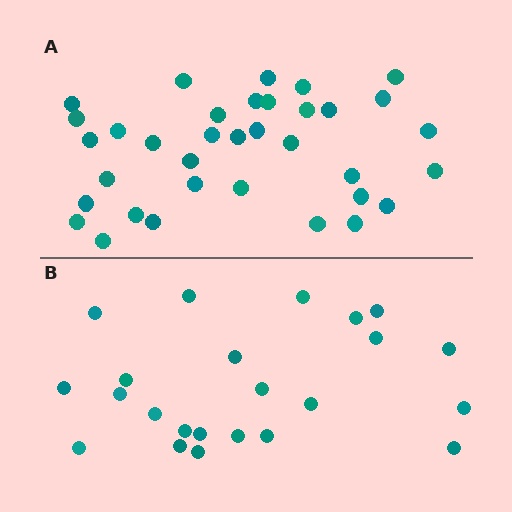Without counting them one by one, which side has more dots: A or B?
Region A (the top region) has more dots.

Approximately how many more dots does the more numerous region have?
Region A has roughly 12 or so more dots than region B.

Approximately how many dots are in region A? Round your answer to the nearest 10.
About 40 dots. (The exact count is 35, which rounds to 40.)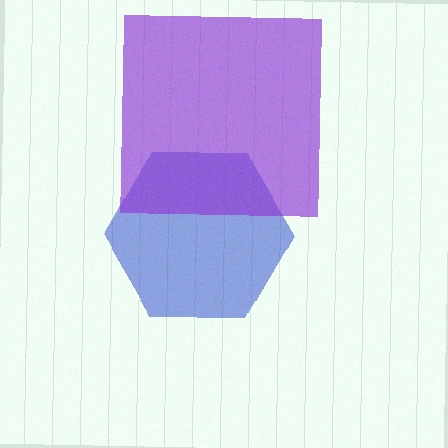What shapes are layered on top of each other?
The layered shapes are: a blue hexagon, a purple square.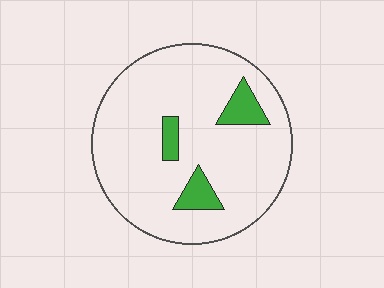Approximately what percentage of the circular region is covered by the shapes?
Approximately 10%.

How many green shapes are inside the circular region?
3.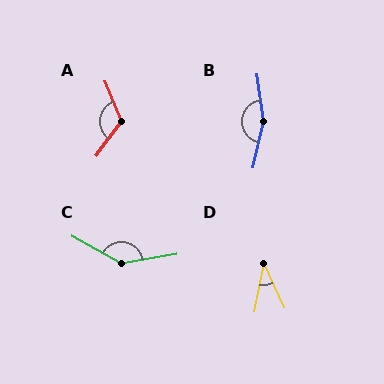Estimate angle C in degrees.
Approximately 141 degrees.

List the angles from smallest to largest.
D (35°), A (121°), C (141°), B (159°).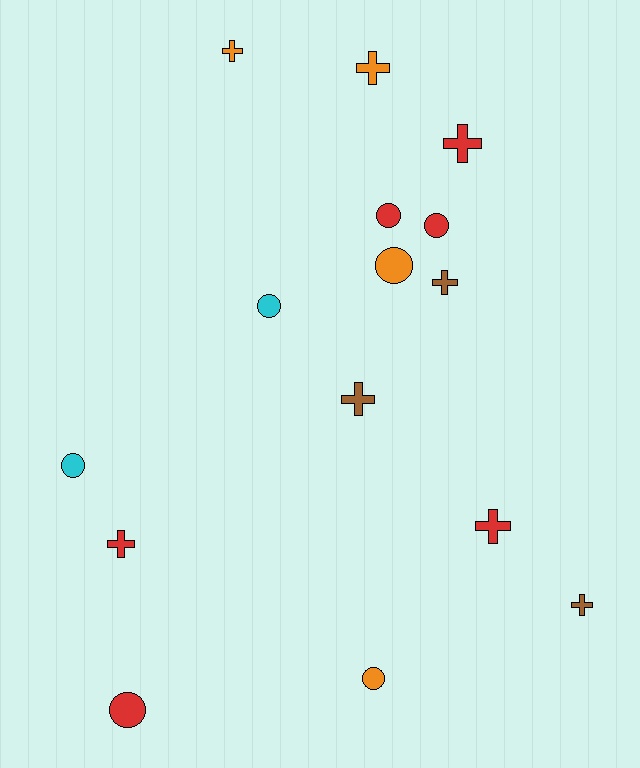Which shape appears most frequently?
Cross, with 8 objects.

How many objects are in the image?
There are 15 objects.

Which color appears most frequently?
Red, with 6 objects.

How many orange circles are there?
There are 2 orange circles.